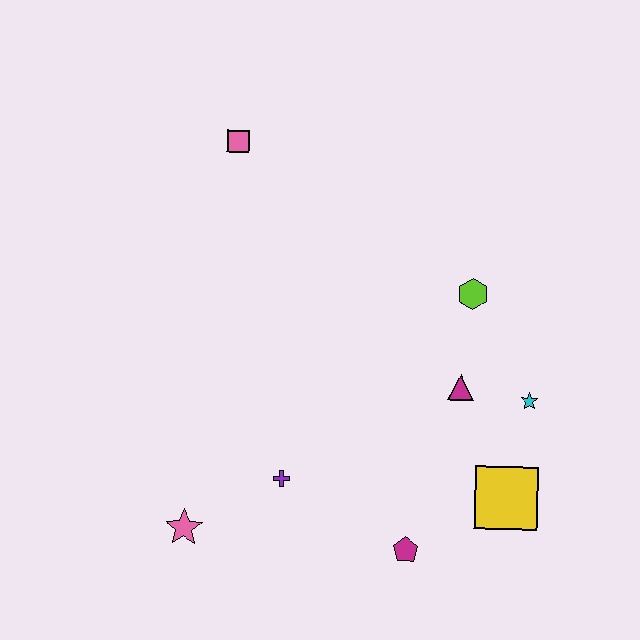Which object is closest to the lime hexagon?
The magenta triangle is closest to the lime hexagon.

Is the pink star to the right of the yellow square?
No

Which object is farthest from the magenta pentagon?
The pink square is farthest from the magenta pentagon.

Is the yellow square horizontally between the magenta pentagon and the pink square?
No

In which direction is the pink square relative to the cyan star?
The pink square is to the left of the cyan star.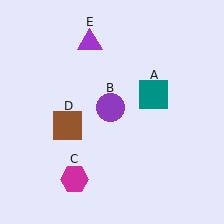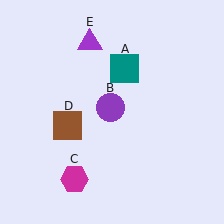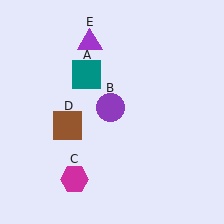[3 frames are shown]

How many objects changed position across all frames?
1 object changed position: teal square (object A).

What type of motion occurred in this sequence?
The teal square (object A) rotated counterclockwise around the center of the scene.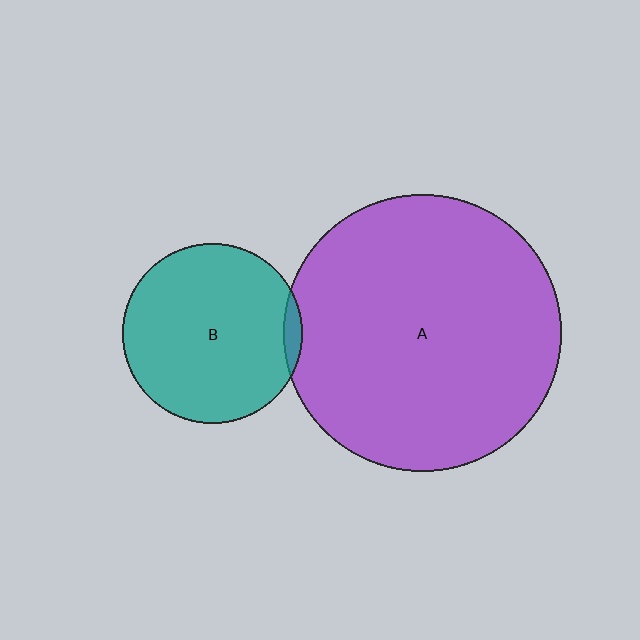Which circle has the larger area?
Circle A (purple).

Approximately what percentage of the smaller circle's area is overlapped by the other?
Approximately 5%.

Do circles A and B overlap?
Yes.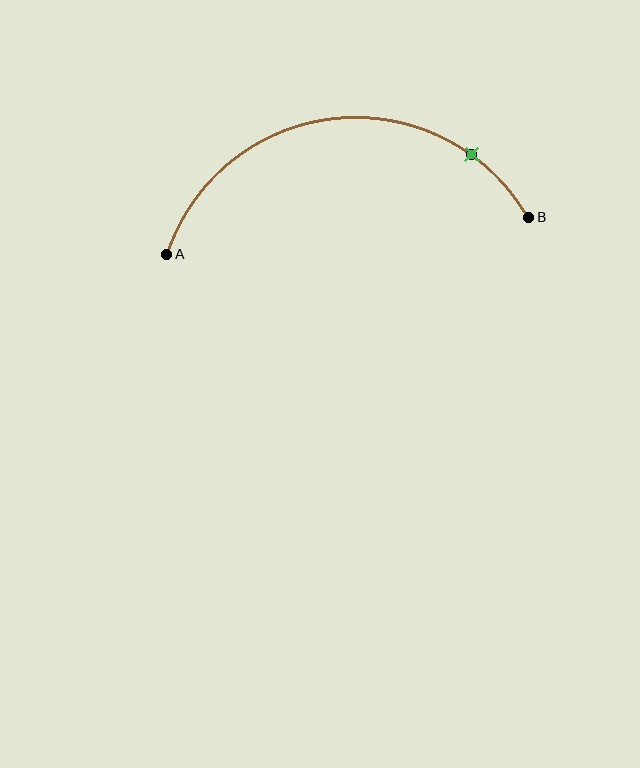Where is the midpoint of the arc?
The arc midpoint is the point on the curve farthest from the straight line joining A and B. It sits above that line.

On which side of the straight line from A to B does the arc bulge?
The arc bulges above the straight line connecting A and B.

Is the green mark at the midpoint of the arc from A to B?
No. The green mark lies on the arc but is closer to endpoint B. The arc midpoint would be at the point on the curve equidistant along the arc from both A and B.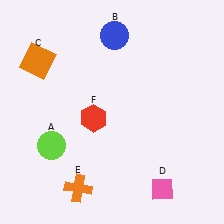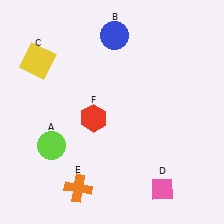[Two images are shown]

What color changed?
The square (C) changed from orange in Image 1 to yellow in Image 2.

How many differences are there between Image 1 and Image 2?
There is 1 difference between the two images.